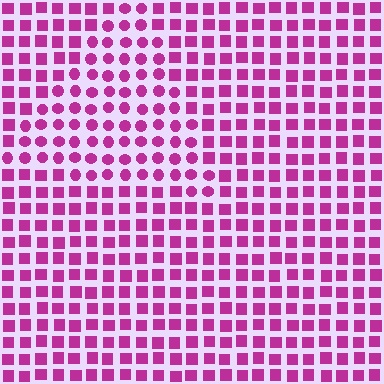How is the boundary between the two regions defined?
The boundary is defined by a change in element shape: circles inside vs. squares outside. All elements share the same color and spacing.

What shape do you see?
I see a triangle.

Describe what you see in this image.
The image is filled with small magenta elements arranged in a uniform grid. A triangle-shaped region contains circles, while the surrounding area contains squares. The boundary is defined purely by the change in element shape.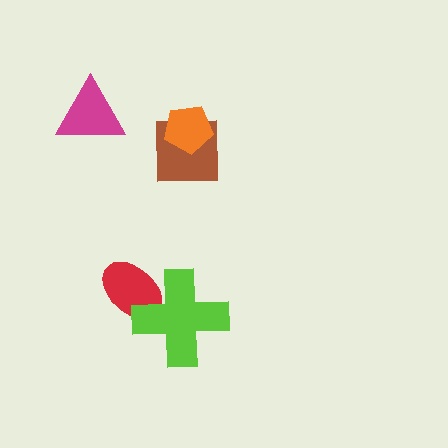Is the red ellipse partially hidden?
Yes, it is partially covered by another shape.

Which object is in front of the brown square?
The orange pentagon is in front of the brown square.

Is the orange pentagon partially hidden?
No, no other shape covers it.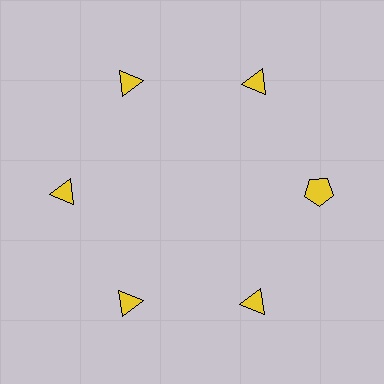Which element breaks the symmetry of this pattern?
The yellow pentagon at roughly the 3 o'clock position breaks the symmetry. All other shapes are yellow triangles.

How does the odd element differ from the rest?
It has a different shape: pentagon instead of triangle.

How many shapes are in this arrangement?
There are 6 shapes arranged in a ring pattern.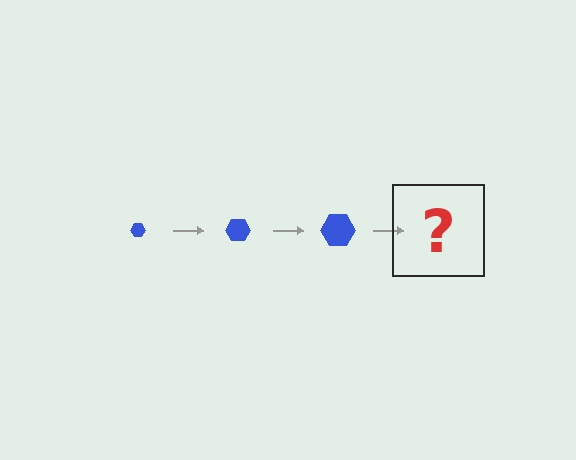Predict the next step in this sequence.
The next step is a blue hexagon, larger than the previous one.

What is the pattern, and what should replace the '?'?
The pattern is that the hexagon gets progressively larger each step. The '?' should be a blue hexagon, larger than the previous one.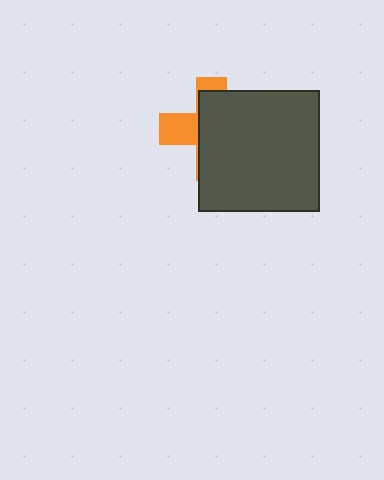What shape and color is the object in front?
The object in front is a dark gray square.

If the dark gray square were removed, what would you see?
You would see the complete orange cross.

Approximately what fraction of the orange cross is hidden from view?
Roughly 69% of the orange cross is hidden behind the dark gray square.